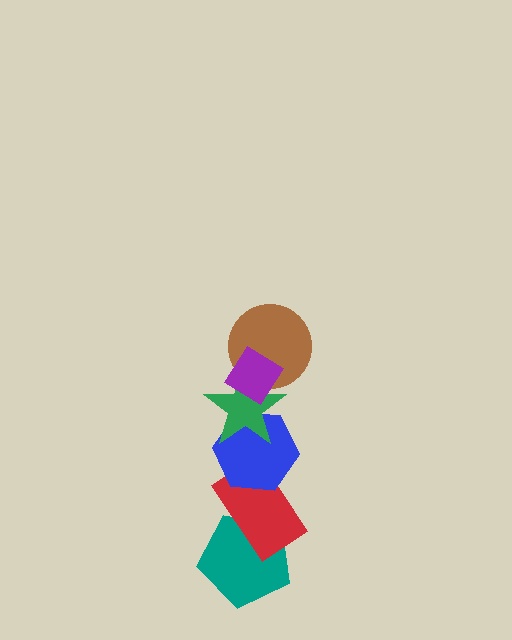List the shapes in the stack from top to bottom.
From top to bottom: the purple diamond, the brown circle, the green star, the blue hexagon, the red rectangle, the teal pentagon.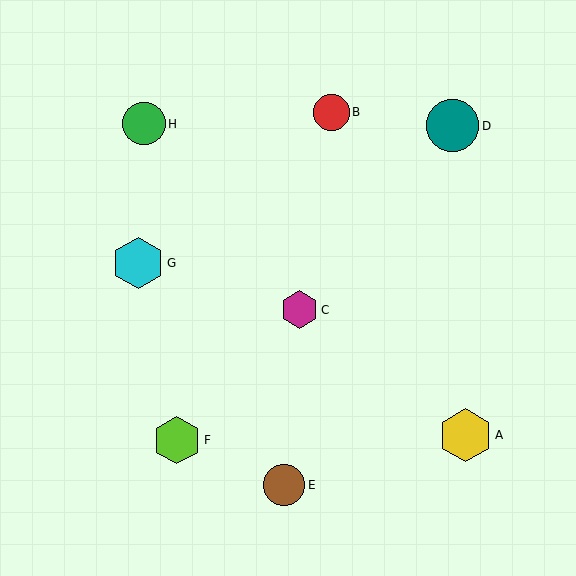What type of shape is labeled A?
Shape A is a yellow hexagon.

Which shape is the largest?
The yellow hexagon (labeled A) is the largest.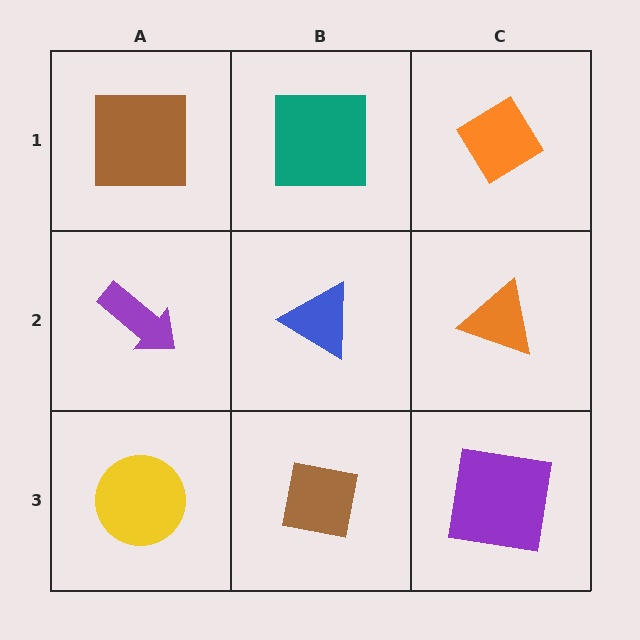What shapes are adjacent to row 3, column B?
A blue triangle (row 2, column B), a yellow circle (row 3, column A), a purple square (row 3, column C).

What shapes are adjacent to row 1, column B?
A blue triangle (row 2, column B), a brown square (row 1, column A), an orange diamond (row 1, column C).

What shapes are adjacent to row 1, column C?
An orange triangle (row 2, column C), a teal square (row 1, column B).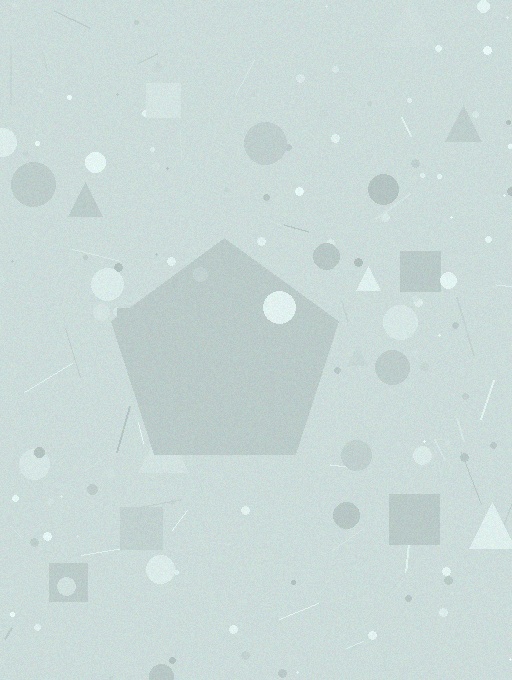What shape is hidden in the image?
A pentagon is hidden in the image.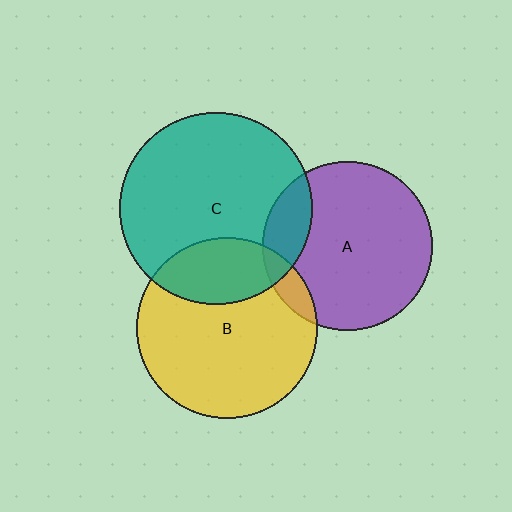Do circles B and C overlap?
Yes.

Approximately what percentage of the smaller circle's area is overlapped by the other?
Approximately 25%.